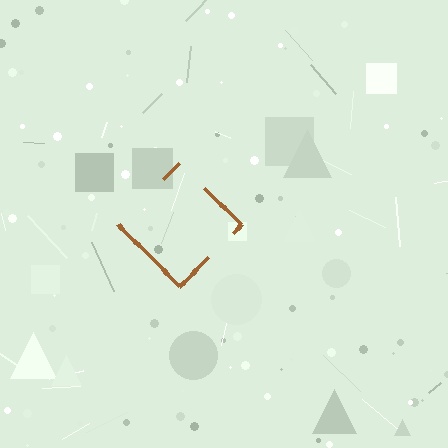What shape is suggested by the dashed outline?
The dashed outline suggests a diamond.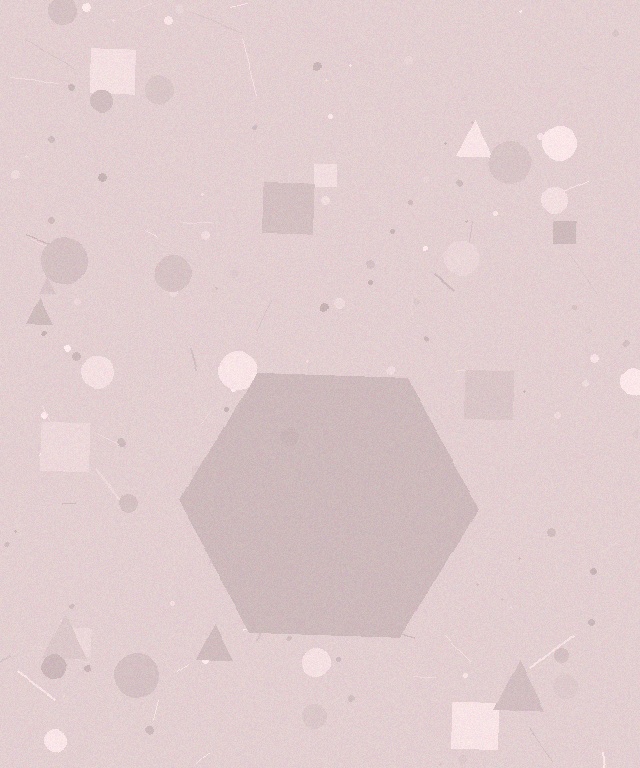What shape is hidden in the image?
A hexagon is hidden in the image.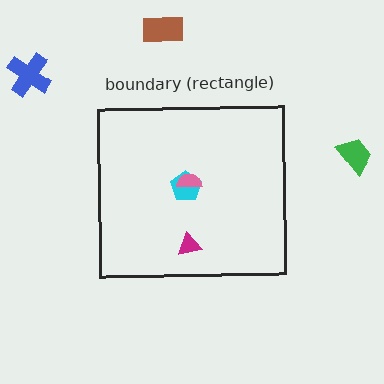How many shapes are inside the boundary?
3 inside, 3 outside.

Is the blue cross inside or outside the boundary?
Outside.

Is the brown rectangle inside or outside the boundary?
Outside.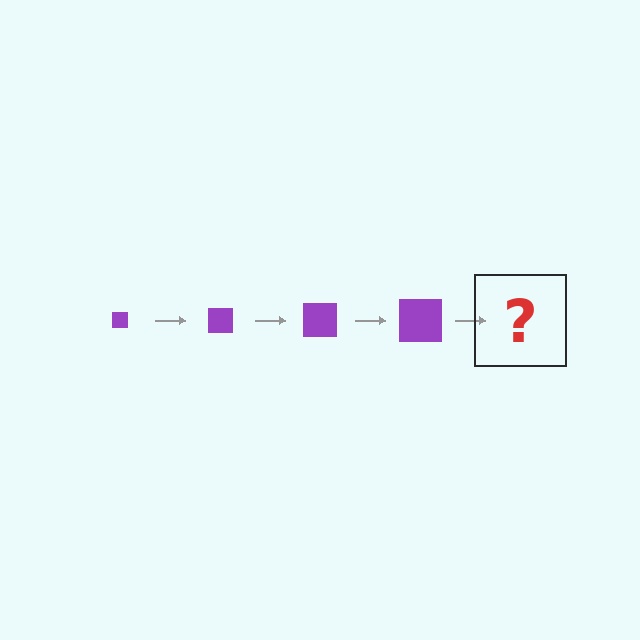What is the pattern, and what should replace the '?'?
The pattern is that the square gets progressively larger each step. The '?' should be a purple square, larger than the previous one.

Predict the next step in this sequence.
The next step is a purple square, larger than the previous one.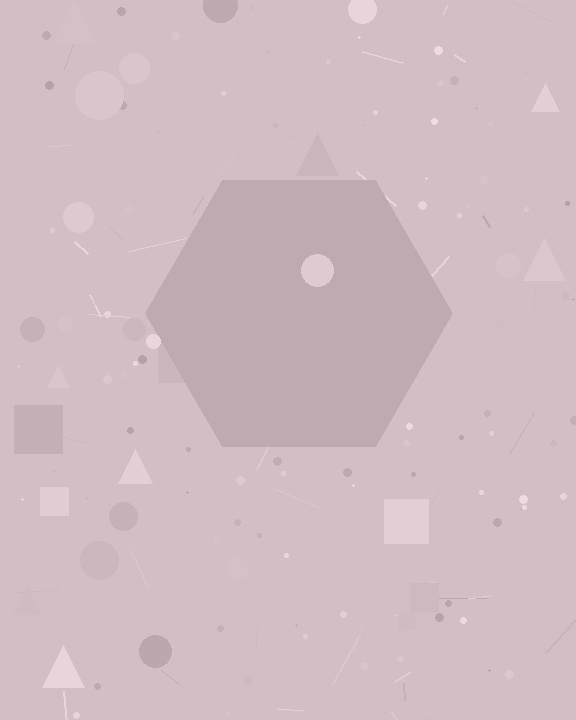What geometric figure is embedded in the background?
A hexagon is embedded in the background.